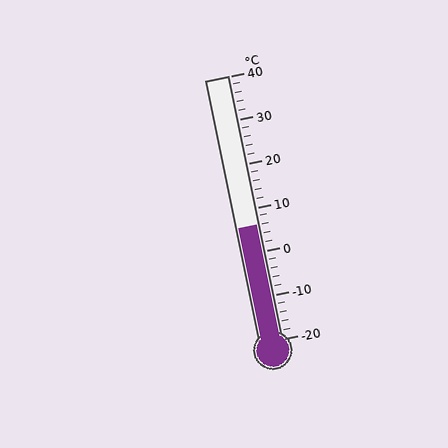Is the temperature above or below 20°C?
The temperature is below 20°C.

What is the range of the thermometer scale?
The thermometer scale ranges from -20°C to 40°C.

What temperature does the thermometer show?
The thermometer shows approximately 6°C.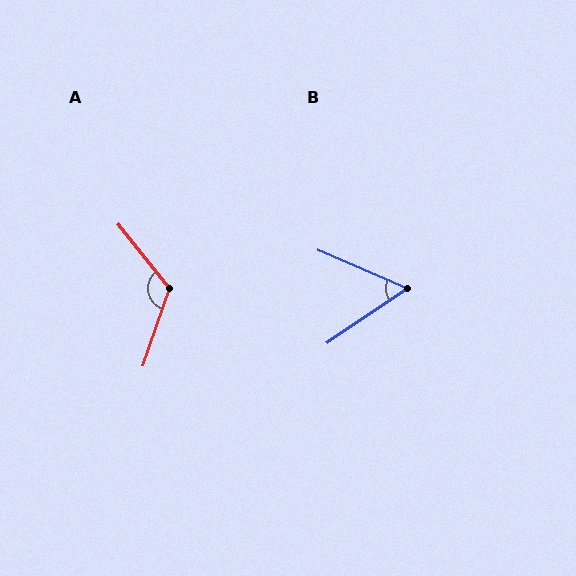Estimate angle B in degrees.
Approximately 58 degrees.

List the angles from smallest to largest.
B (58°), A (122°).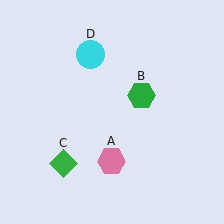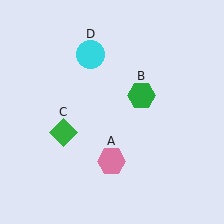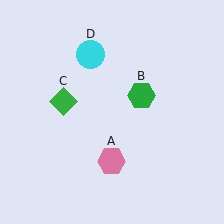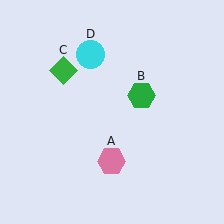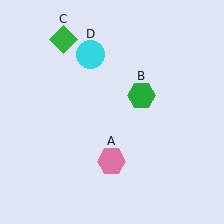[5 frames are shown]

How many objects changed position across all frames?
1 object changed position: green diamond (object C).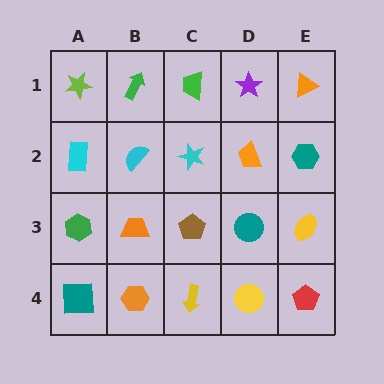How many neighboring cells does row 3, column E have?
3.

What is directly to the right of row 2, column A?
A cyan semicircle.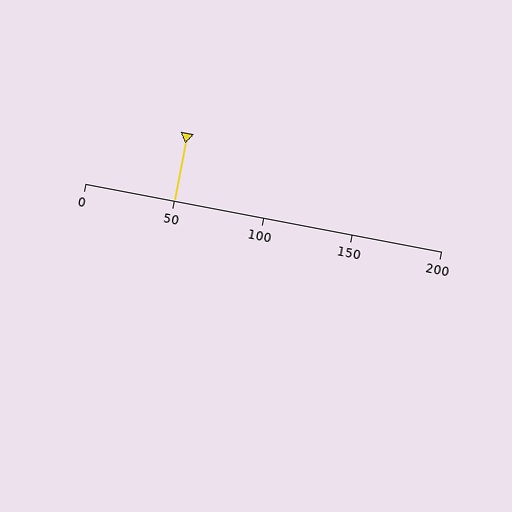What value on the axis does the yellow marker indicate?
The marker indicates approximately 50.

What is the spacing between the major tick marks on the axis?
The major ticks are spaced 50 apart.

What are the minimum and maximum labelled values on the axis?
The axis runs from 0 to 200.